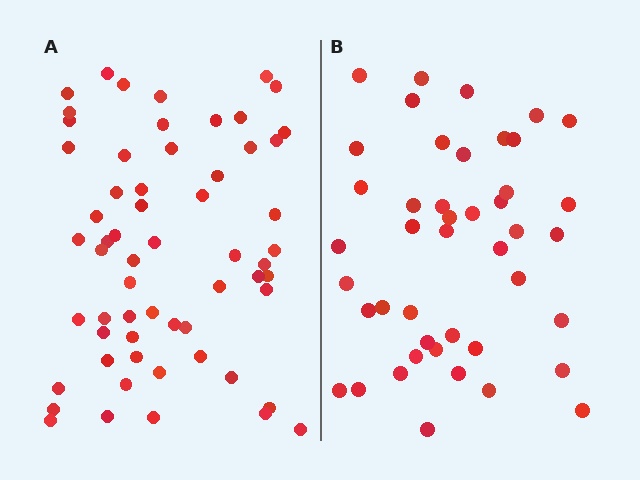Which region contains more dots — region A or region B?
Region A (the left region) has more dots.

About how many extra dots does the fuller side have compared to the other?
Region A has approximately 15 more dots than region B.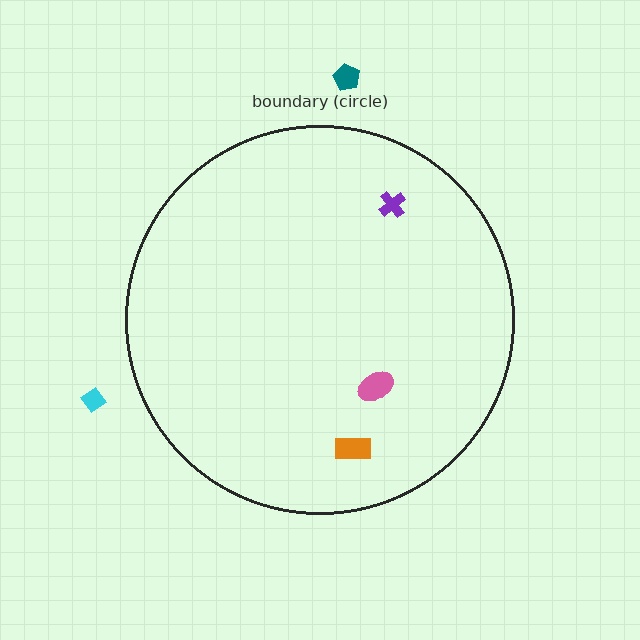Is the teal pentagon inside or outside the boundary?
Outside.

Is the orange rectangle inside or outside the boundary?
Inside.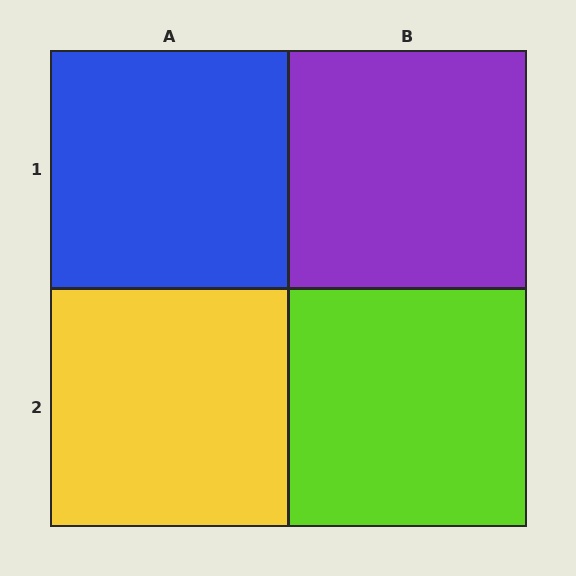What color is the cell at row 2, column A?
Yellow.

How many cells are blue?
1 cell is blue.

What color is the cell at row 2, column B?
Lime.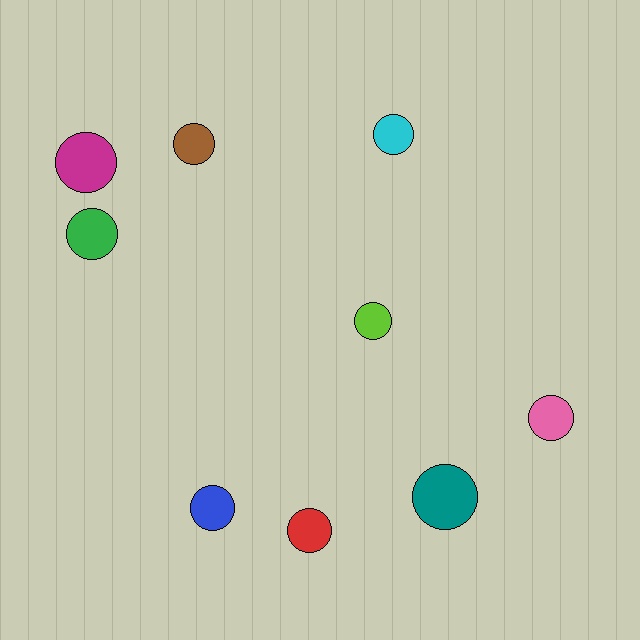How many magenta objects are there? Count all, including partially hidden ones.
There is 1 magenta object.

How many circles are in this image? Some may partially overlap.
There are 9 circles.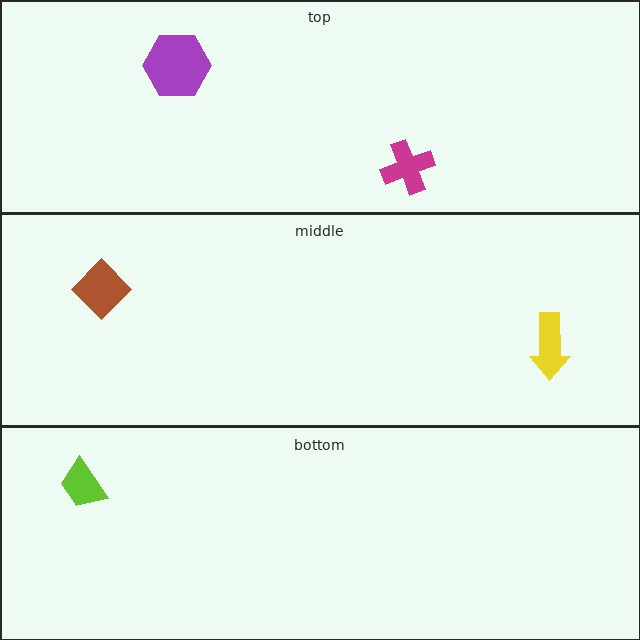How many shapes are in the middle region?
2.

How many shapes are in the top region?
2.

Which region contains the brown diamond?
The middle region.